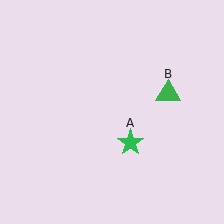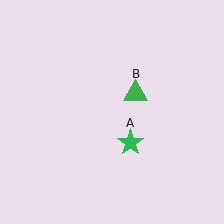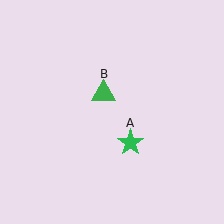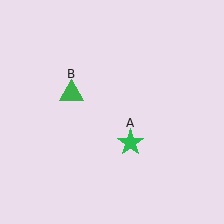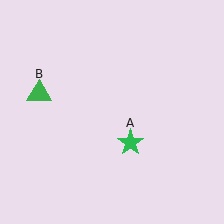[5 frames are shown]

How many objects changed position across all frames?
1 object changed position: green triangle (object B).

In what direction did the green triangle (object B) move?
The green triangle (object B) moved left.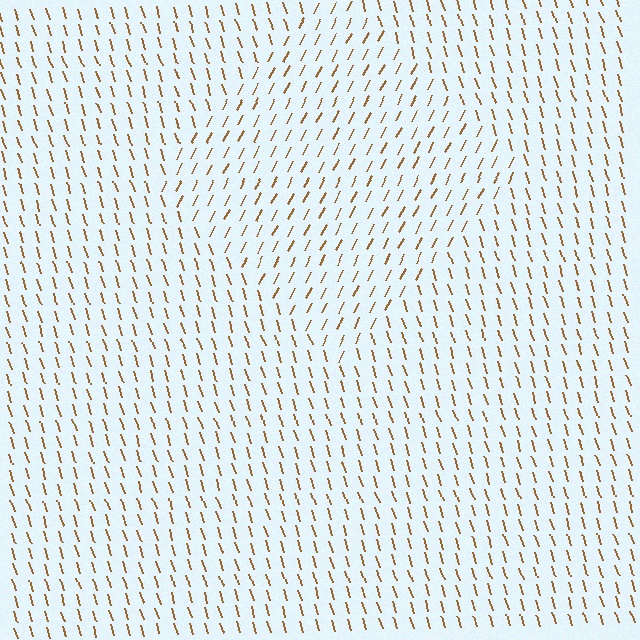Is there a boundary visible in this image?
Yes, there is a texture boundary formed by a change in line orientation.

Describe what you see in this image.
The image is filled with small brown line segments. A diamond region in the image has lines oriented differently from the surrounding lines, creating a visible texture boundary.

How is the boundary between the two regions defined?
The boundary is defined purely by a change in line orientation (approximately 45 degrees difference). All lines are the same color and thickness.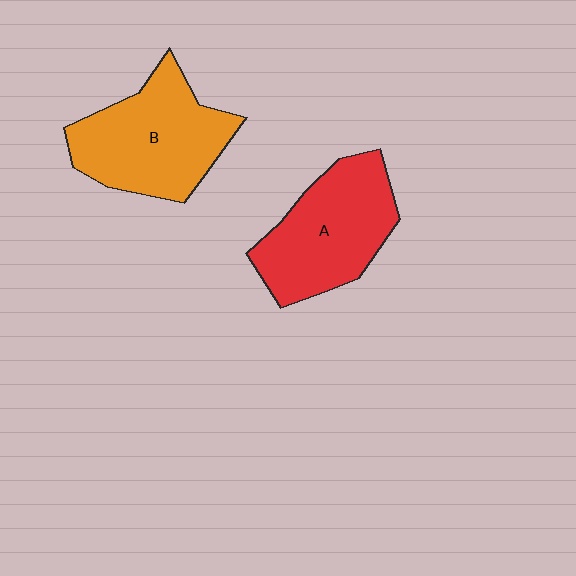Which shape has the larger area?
Shape B (orange).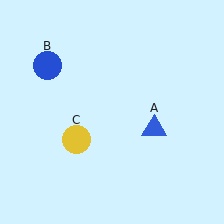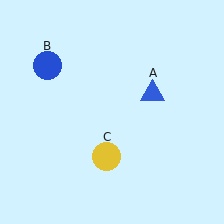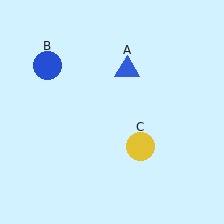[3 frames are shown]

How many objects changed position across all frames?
2 objects changed position: blue triangle (object A), yellow circle (object C).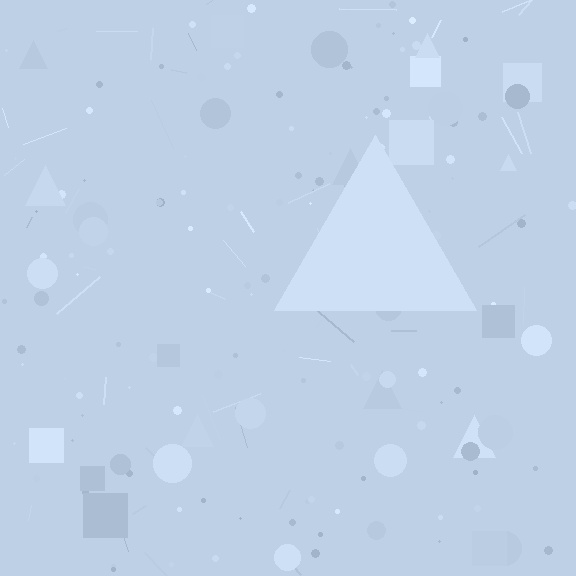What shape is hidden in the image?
A triangle is hidden in the image.